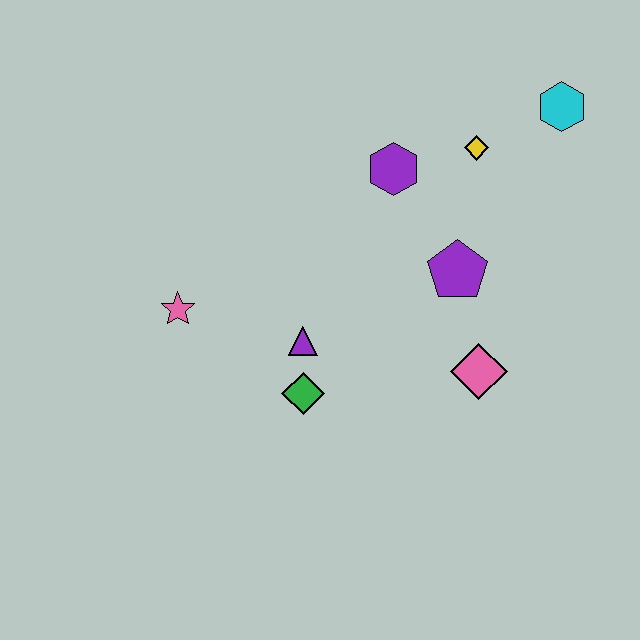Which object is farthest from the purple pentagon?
The pink star is farthest from the purple pentagon.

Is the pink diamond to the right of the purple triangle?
Yes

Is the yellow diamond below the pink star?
No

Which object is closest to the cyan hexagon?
The yellow diamond is closest to the cyan hexagon.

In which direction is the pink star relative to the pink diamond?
The pink star is to the left of the pink diamond.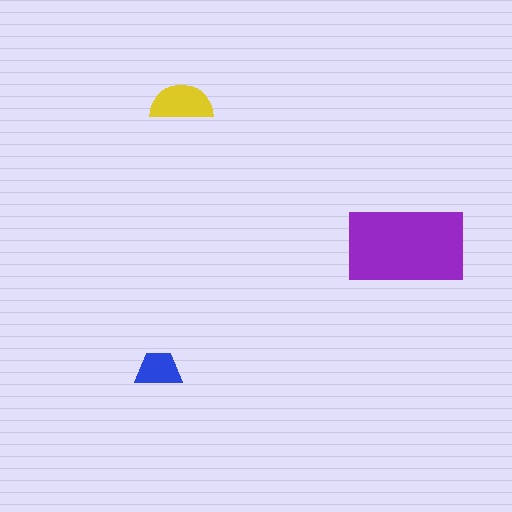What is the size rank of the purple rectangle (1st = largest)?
1st.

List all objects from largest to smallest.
The purple rectangle, the yellow semicircle, the blue trapezoid.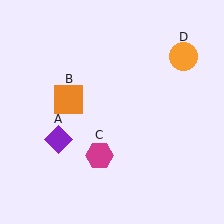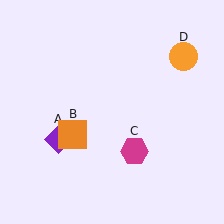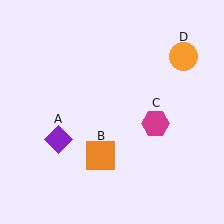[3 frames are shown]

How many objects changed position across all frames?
2 objects changed position: orange square (object B), magenta hexagon (object C).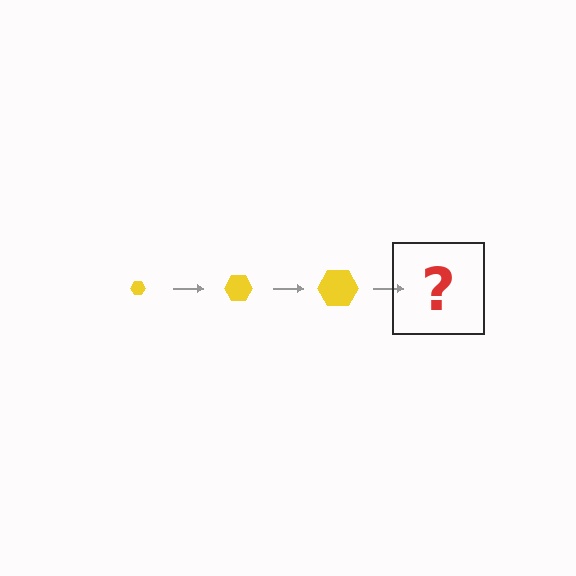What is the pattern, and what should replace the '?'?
The pattern is that the hexagon gets progressively larger each step. The '?' should be a yellow hexagon, larger than the previous one.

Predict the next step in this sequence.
The next step is a yellow hexagon, larger than the previous one.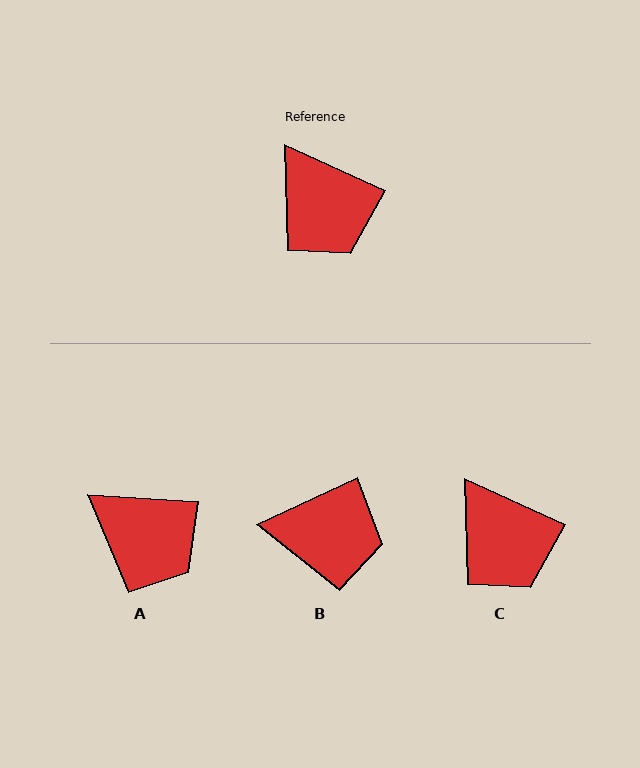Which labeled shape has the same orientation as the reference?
C.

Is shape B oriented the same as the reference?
No, it is off by about 49 degrees.